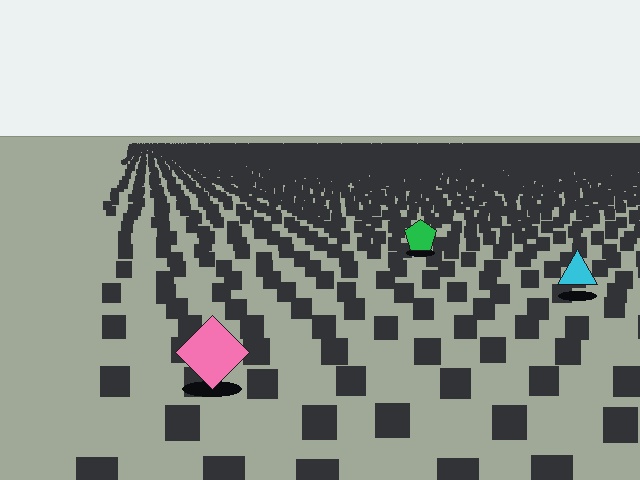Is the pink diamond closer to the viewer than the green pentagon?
Yes. The pink diamond is closer — you can tell from the texture gradient: the ground texture is coarser near it.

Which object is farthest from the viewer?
The green pentagon is farthest from the viewer. It appears smaller and the ground texture around it is denser.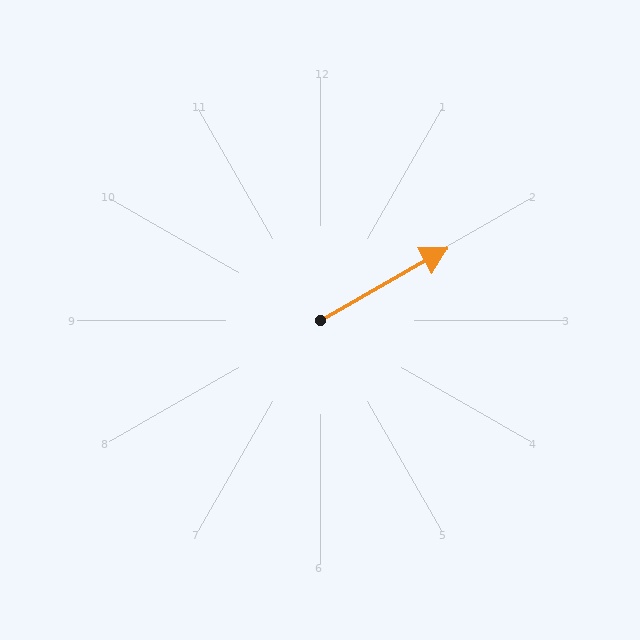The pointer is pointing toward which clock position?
Roughly 2 o'clock.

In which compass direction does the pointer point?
Northeast.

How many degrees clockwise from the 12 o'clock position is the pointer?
Approximately 60 degrees.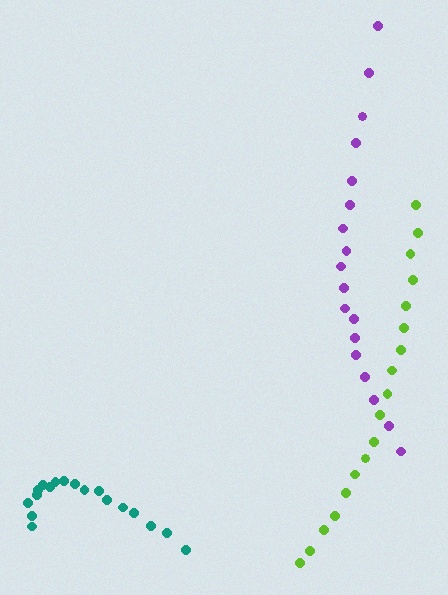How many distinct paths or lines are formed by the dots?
There are 3 distinct paths.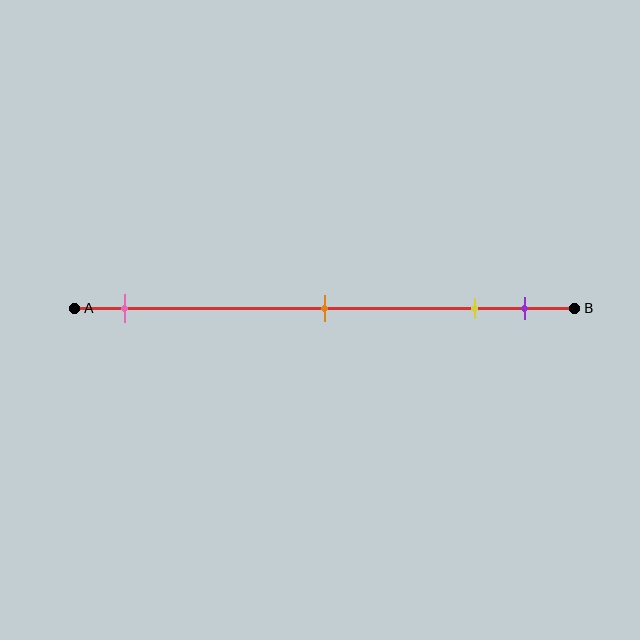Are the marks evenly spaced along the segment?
No, the marks are not evenly spaced.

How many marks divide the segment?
There are 4 marks dividing the segment.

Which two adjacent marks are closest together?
The yellow and purple marks are the closest adjacent pair.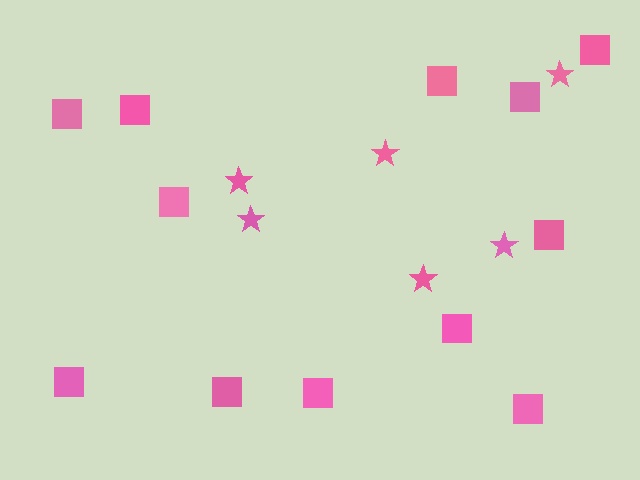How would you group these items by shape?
There are 2 groups: one group of squares (12) and one group of stars (6).